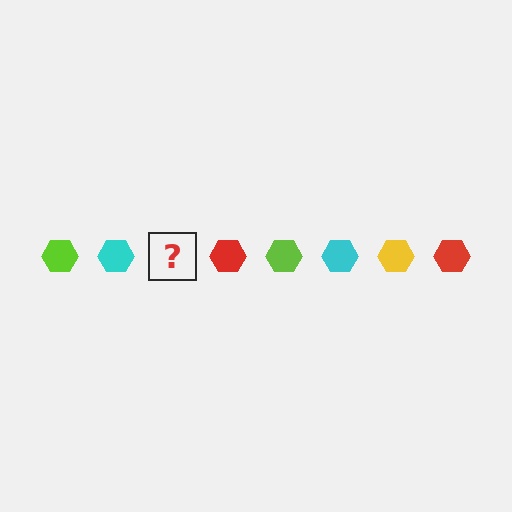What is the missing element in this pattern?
The missing element is a yellow hexagon.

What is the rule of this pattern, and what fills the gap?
The rule is that the pattern cycles through lime, cyan, yellow, red hexagons. The gap should be filled with a yellow hexagon.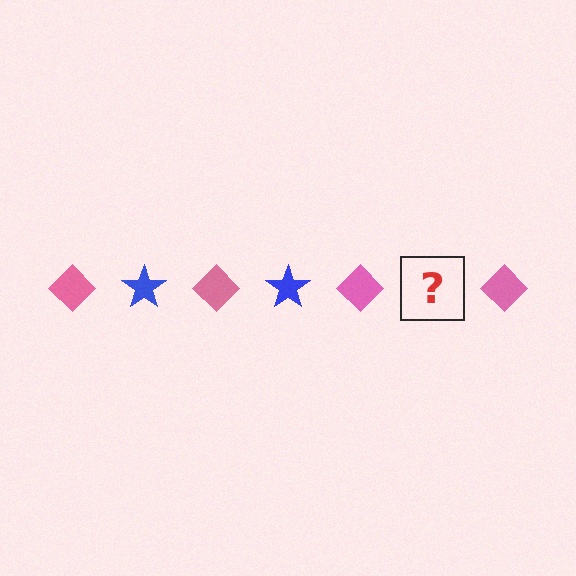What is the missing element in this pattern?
The missing element is a blue star.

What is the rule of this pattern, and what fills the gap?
The rule is that the pattern alternates between pink diamond and blue star. The gap should be filled with a blue star.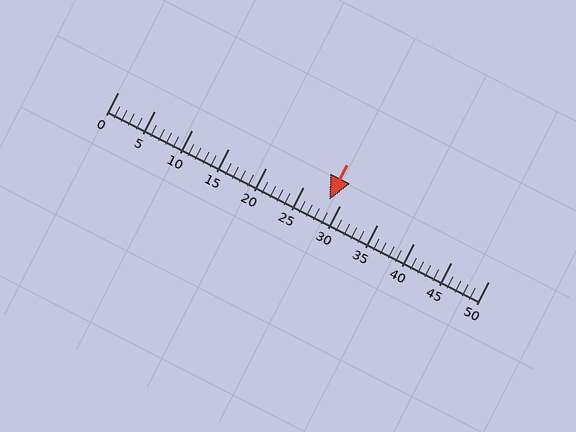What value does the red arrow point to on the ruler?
The red arrow points to approximately 28.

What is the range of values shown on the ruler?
The ruler shows values from 0 to 50.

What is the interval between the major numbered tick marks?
The major tick marks are spaced 5 units apart.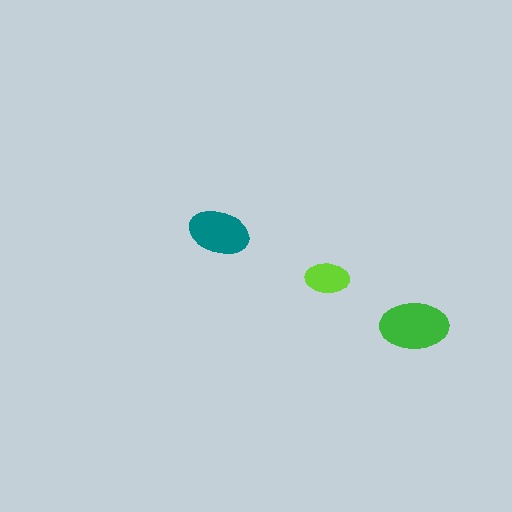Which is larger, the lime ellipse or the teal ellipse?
The teal one.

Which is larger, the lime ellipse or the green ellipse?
The green one.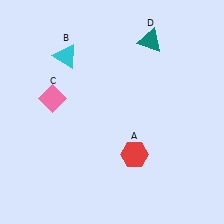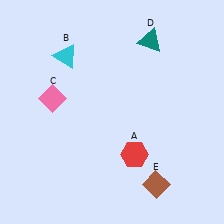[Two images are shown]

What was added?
A brown diamond (E) was added in Image 2.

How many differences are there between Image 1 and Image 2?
There is 1 difference between the two images.